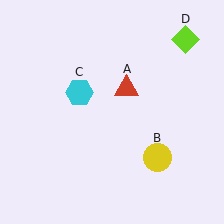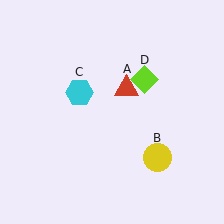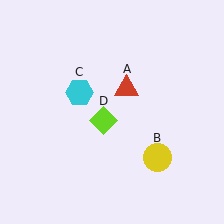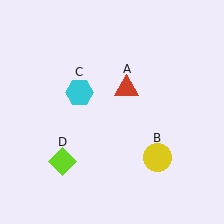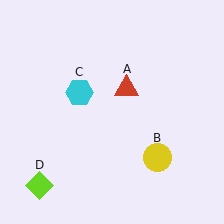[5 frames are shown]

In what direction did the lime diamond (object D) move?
The lime diamond (object D) moved down and to the left.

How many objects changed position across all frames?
1 object changed position: lime diamond (object D).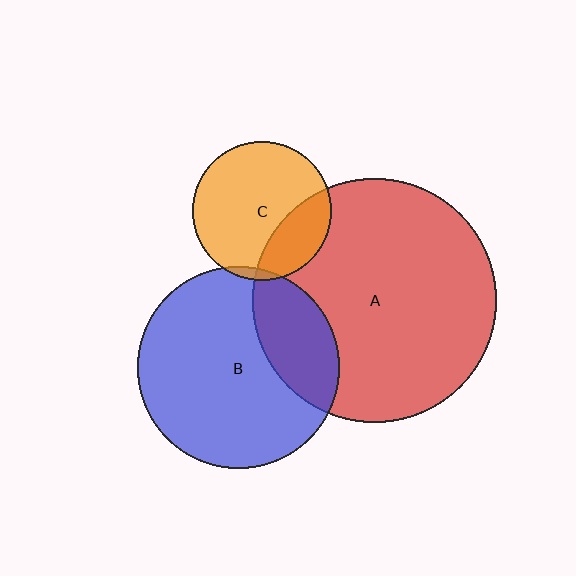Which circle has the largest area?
Circle A (red).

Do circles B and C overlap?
Yes.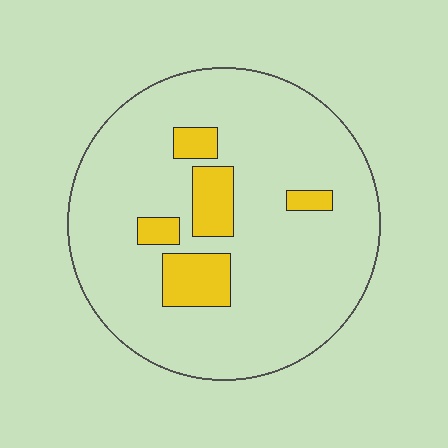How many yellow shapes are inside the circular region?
5.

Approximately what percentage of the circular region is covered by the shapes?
Approximately 15%.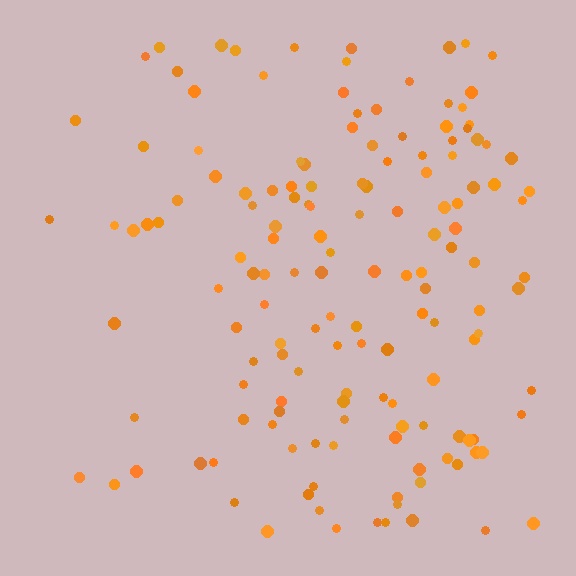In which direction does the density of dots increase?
From left to right, with the right side densest.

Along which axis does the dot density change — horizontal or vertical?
Horizontal.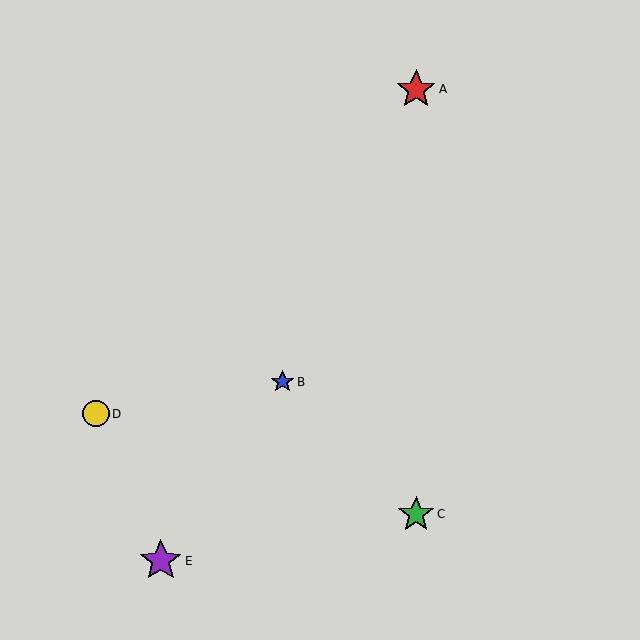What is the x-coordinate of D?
Object D is at x≈96.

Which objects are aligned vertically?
Objects A, C are aligned vertically.